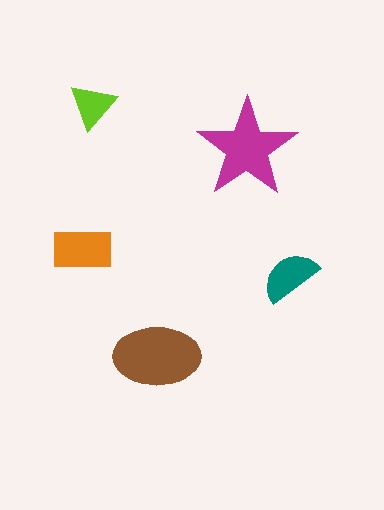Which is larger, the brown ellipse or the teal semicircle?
The brown ellipse.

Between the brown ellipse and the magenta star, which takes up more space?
The brown ellipse.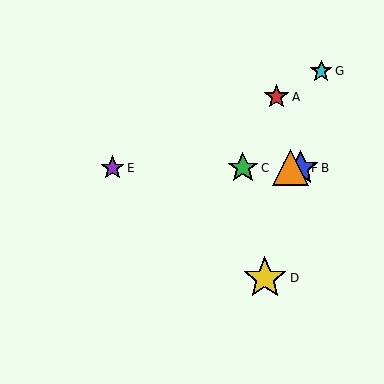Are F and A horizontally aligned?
No, F is at y≈168 and A is at y≈97.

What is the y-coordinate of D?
Object D is at y≈278.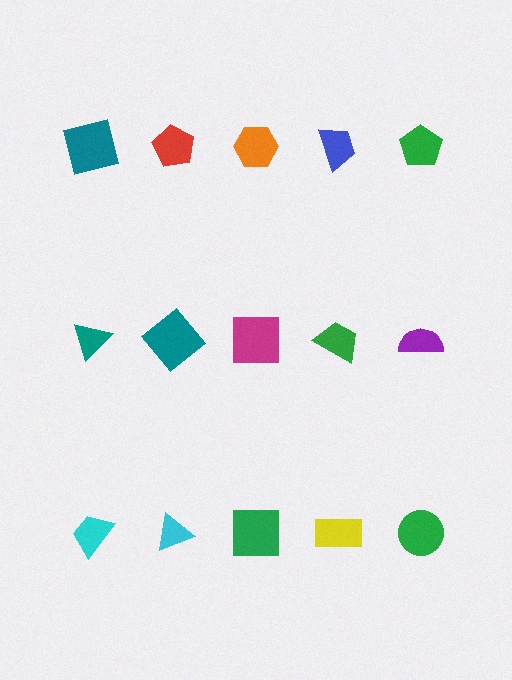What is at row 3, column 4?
A yellow rectangle.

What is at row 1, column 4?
A blue trapezoid.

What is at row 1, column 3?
An orange hexagon.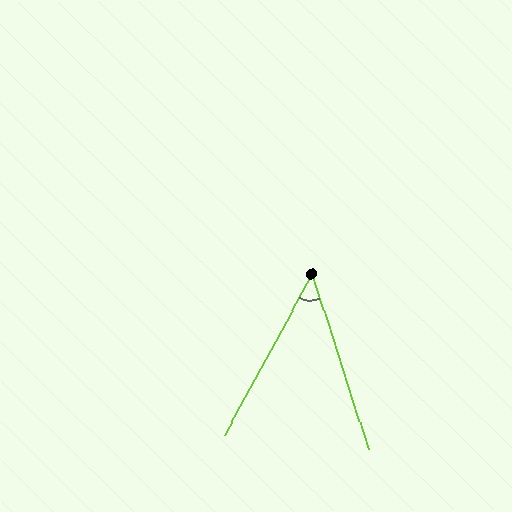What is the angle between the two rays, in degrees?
Approximately 46 degrees.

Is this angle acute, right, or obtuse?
It is acute.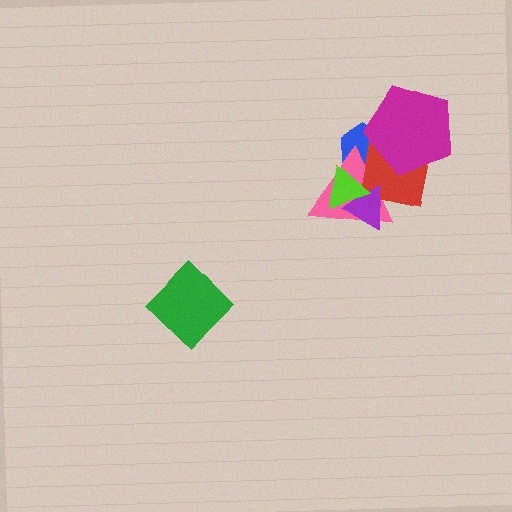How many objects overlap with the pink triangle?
4 objects overlap with the pink triangle.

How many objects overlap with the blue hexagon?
4 objects overlap with the blue hexagon.